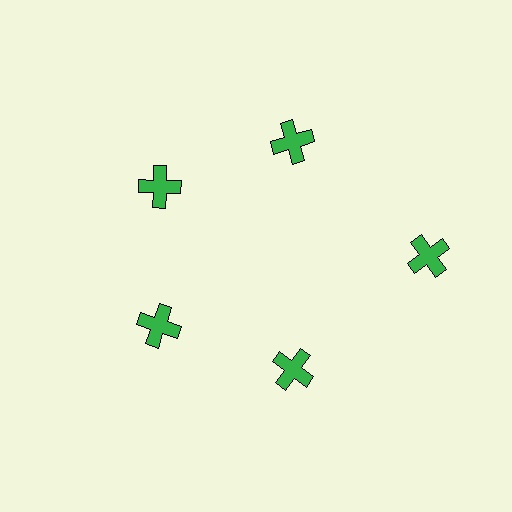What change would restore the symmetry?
The symmetry would be restored by moving it inward, back onto the ring so that all 5 crosses sit at equal angles and equal distance from the center.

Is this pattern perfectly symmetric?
No. The 5 green crosses are arranged in a ring, but one element near the 3 o'clock position is pushed outward from the center, breaking the 5-fold rotational symmetry.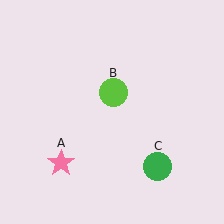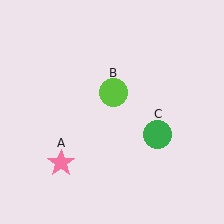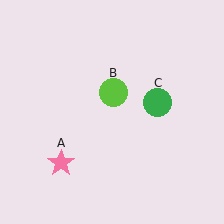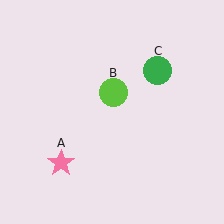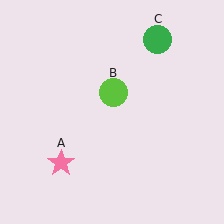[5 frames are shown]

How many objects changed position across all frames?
1 object changed position: green circle (object C).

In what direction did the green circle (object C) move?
The green circle (object C) moved up.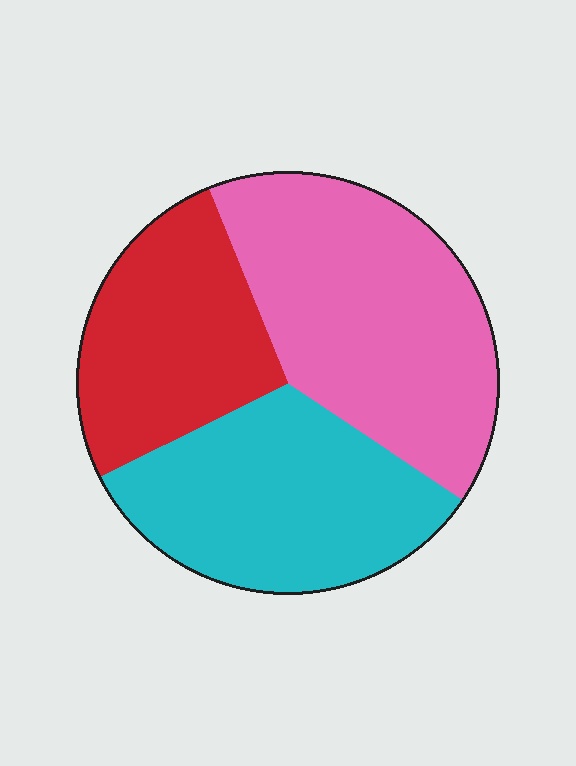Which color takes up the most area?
Pink, at roughly 40%.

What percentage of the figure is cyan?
Cyan takes up about one third (1/3) of the figure.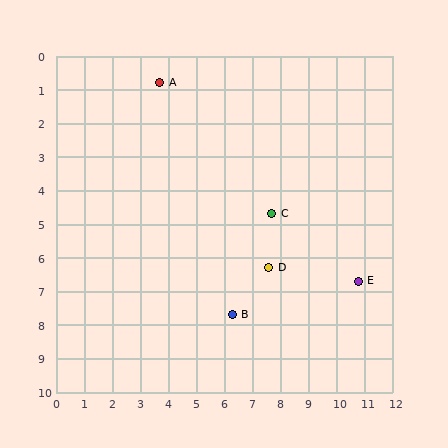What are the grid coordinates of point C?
Point C is at approximately (7.7, 4.7).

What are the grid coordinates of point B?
Point B is at approximately (6.3, 7.7).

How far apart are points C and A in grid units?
Points C and A are about 5.6 grid units apart.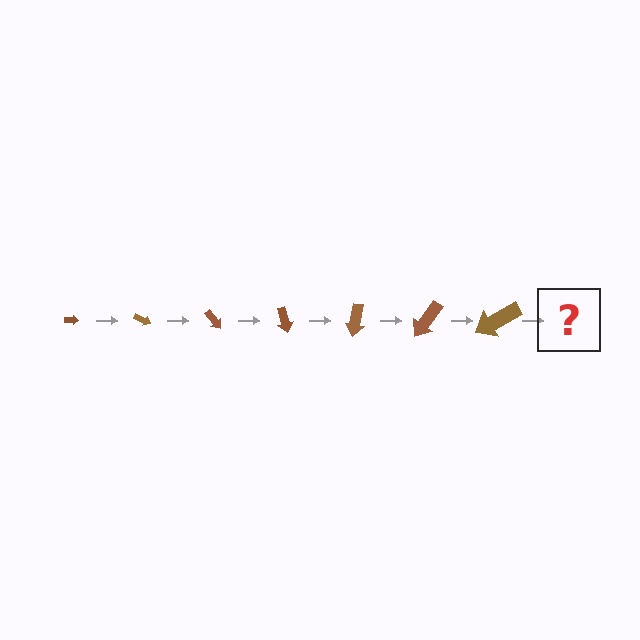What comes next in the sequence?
The next element should be an arrow, larger than the previous one and rotated 175 degrees from the start.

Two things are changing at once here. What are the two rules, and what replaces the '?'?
The two rules are that the arrow grows larger each step and it rotates 25 degrees each step. The '?' should be an arrow, larger than the previous one and rotated 175 degrees from the start.